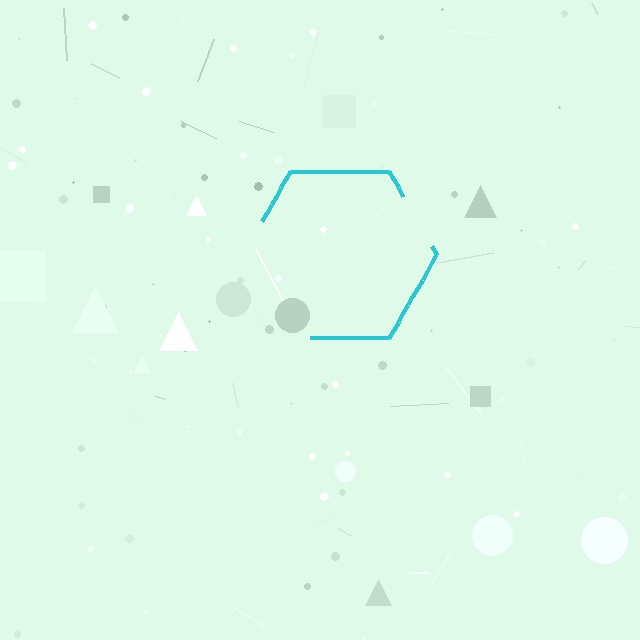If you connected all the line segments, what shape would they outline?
They would outline a hexagon.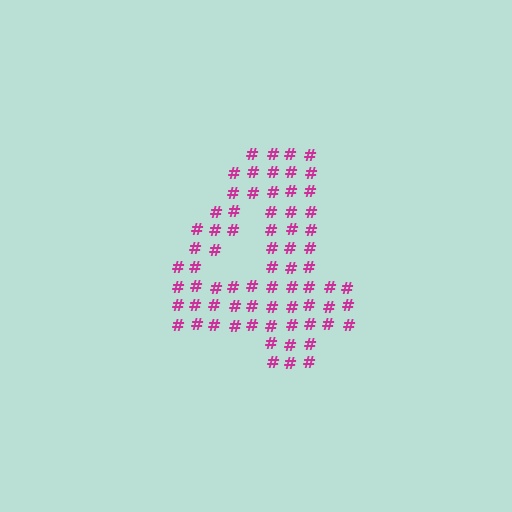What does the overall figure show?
The overall figure shows the digit 4.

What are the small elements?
The small elements are hash symbols.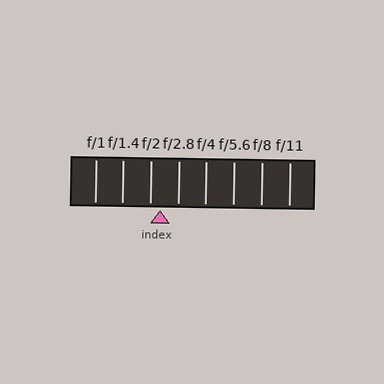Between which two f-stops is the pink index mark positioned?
The index mark is between f/2 and f/2.8.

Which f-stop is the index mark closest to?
The index mark is closest to f/2.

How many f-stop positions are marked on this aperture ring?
There are 8 f-stop positions marked.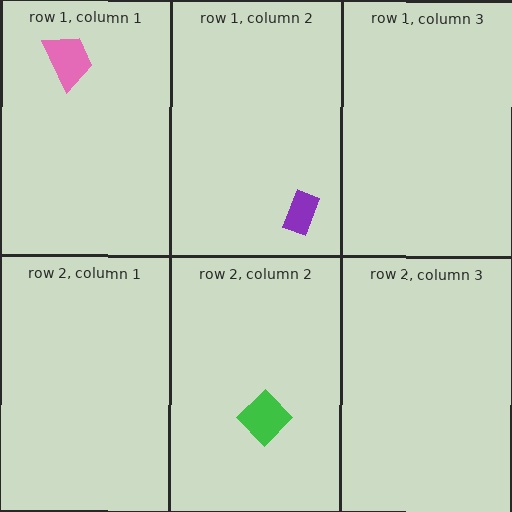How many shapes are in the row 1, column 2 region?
1.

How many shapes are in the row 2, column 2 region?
1.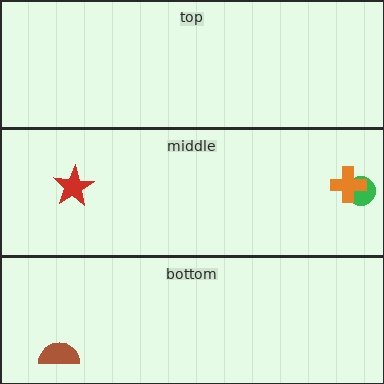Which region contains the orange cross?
The middle region.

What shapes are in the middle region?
The green circle, the red star, the orange cross.